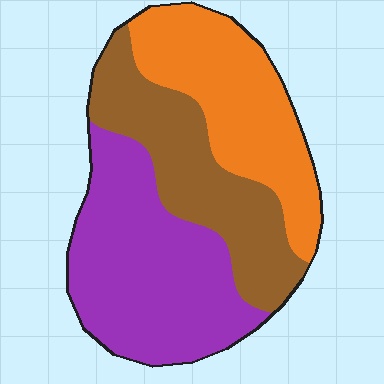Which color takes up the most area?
Purple, at roughly 40%.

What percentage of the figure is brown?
Brown covers around 30% of the figure.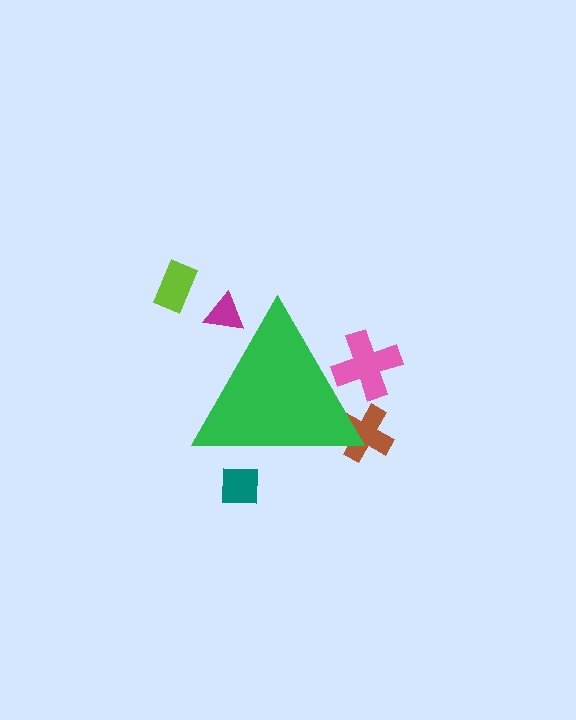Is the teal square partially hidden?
Yes, the teal square is partially hidden behind the green triangle.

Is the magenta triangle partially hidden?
Yes, the magenta triangle is partially hidden behind the green triangle.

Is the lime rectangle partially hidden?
No, the lime rectangle is fully visible.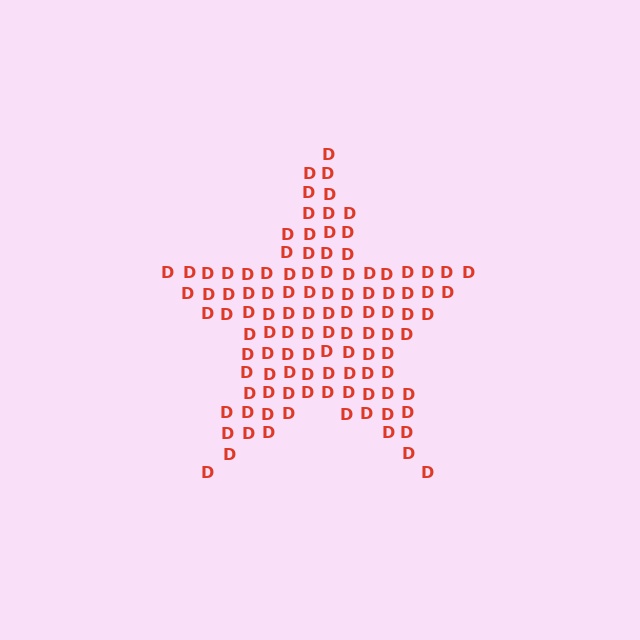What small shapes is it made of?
It is made of small letter D's.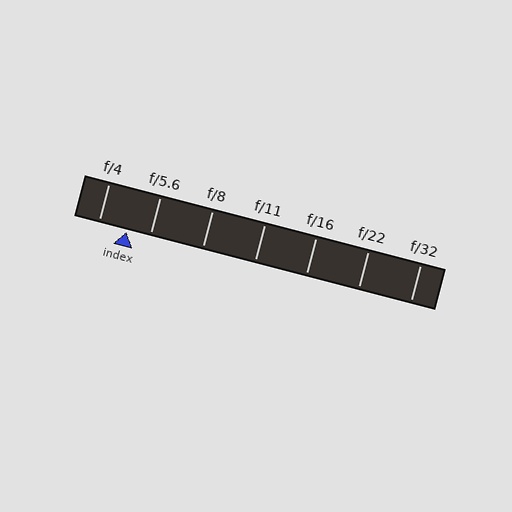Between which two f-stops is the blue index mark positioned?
The index mark is between f/4 and f/5.6.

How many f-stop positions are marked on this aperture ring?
There are 7 f-stop positions marked.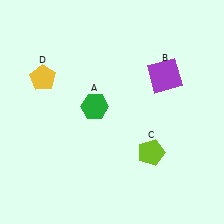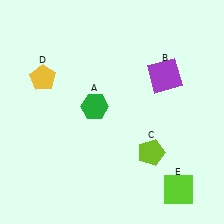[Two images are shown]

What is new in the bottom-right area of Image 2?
A lime square (E) was added in the bottom-right area of Image 2.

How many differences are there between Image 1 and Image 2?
There is 1 difference between the two images.